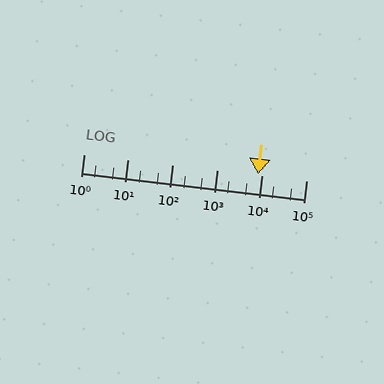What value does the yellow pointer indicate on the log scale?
The pointer indicates approximately 8200.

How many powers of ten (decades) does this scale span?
The scale spans 5 decades, from 1 to 100000.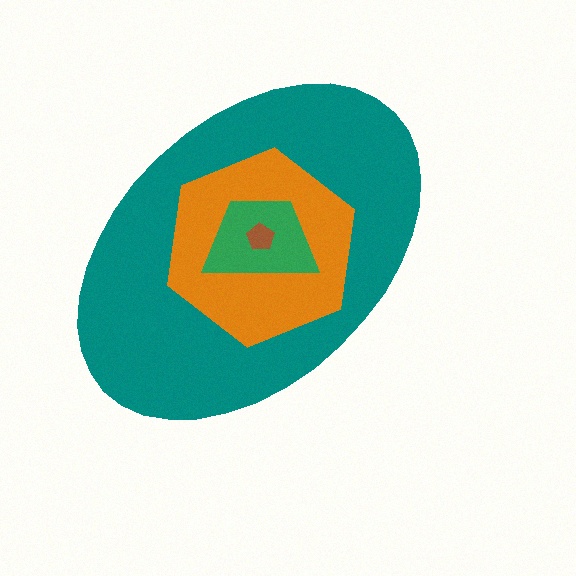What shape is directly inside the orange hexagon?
The green trapezoid.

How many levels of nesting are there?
4.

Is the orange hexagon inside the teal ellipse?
Yes.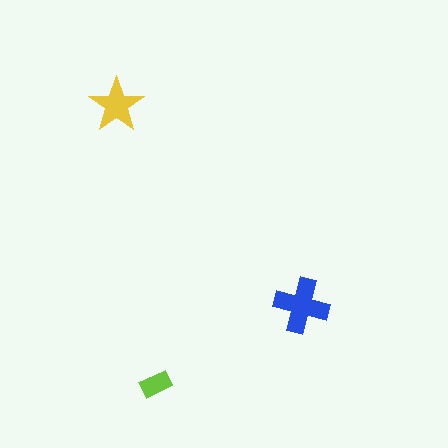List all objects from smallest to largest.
The lime rectangle, the yellow star, the blue cross.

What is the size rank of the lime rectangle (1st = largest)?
3rd.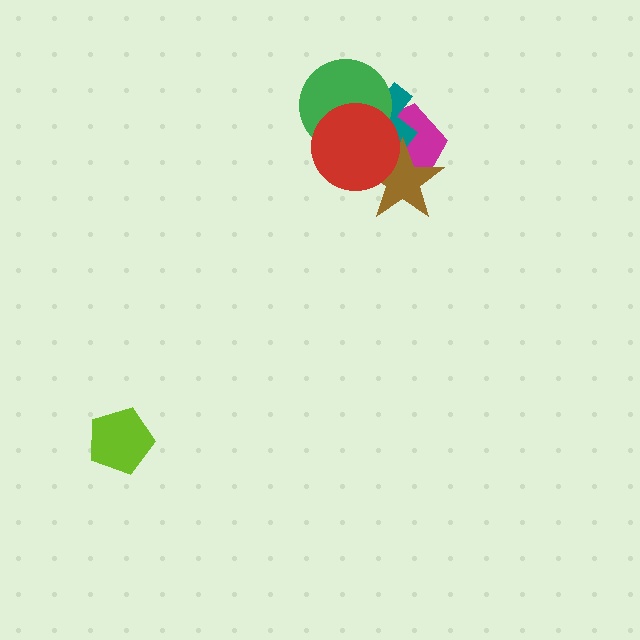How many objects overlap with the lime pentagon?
0 objects overlap with the lime pentagon.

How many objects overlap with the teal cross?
4 objects overlap with the teal cross.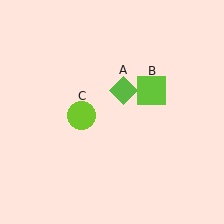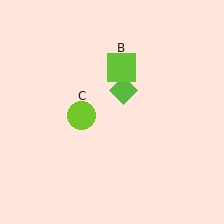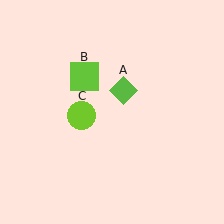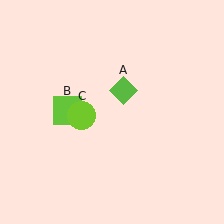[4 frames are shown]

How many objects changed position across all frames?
1 object changed position: lime square (object B).